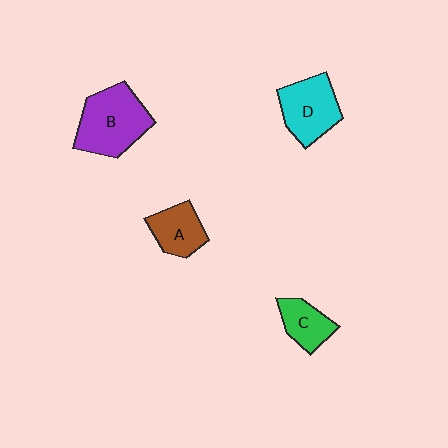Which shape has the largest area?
Shape B (purple).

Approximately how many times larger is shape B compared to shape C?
Approximately 1.9 times.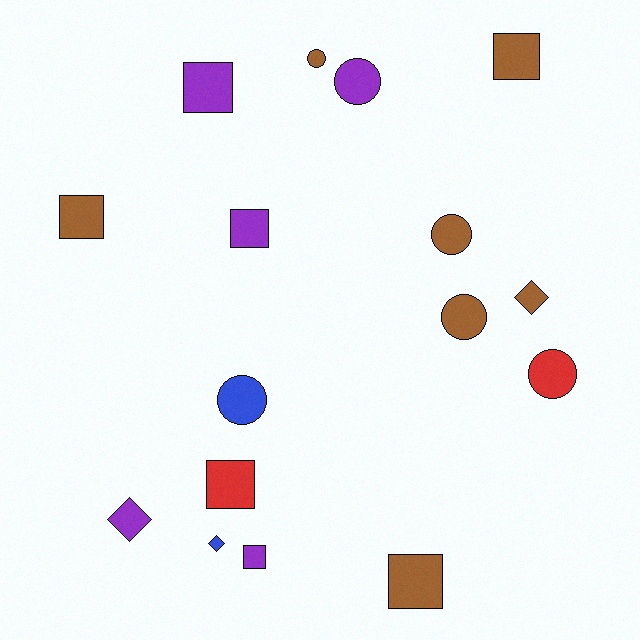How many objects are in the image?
There are 16 objects.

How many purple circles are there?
There is 1 purple circle.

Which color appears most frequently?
Brown, with 7 objects.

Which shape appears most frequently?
Square, with 7 objects.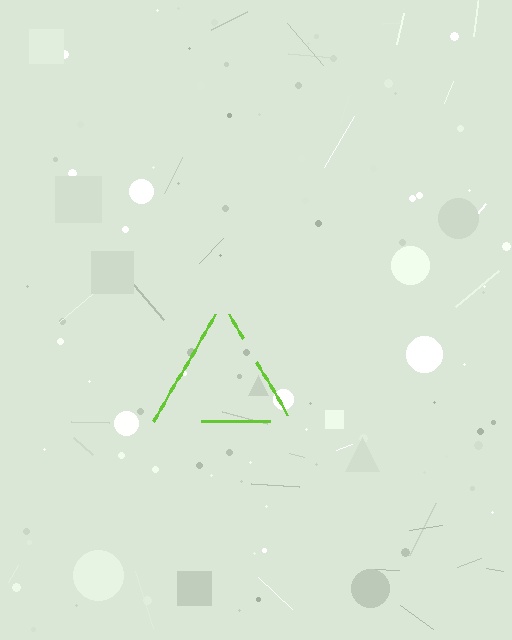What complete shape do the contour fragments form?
The contour fragments form a triangle.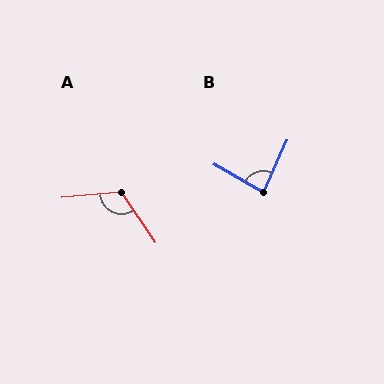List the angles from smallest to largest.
B (85°), A (119°).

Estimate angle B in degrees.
Approximately 85 degrees.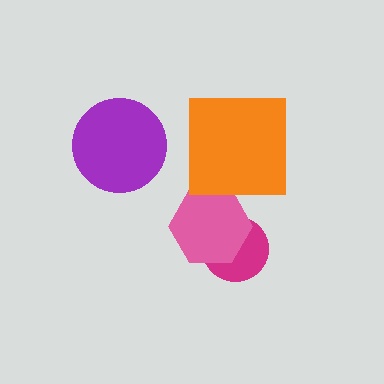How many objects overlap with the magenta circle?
1 object overlaps with the magenta circle.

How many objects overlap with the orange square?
0 objects overlap with the orange square.